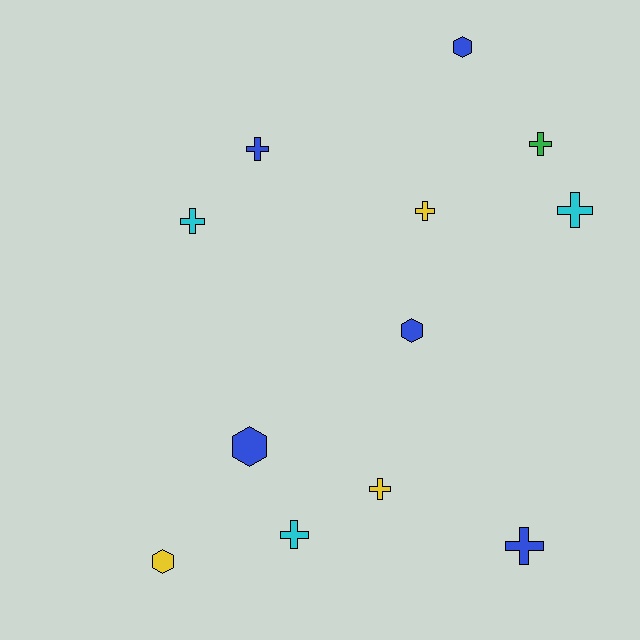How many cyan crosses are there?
There are 3 cyan crosses.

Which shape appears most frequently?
Cross, with 8 objects.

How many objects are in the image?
There are 12 objects.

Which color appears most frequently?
Blue, with 5 objects.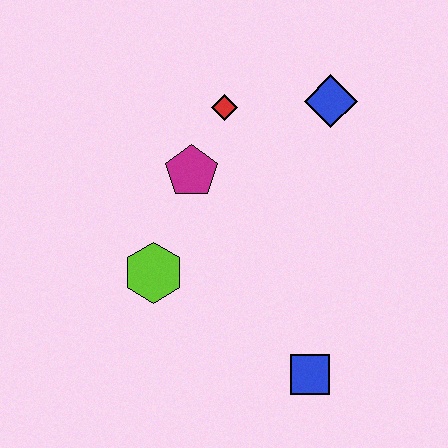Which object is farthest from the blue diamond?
The blue square is farthest from the blue diamond.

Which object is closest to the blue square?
The lime hexagon is closest to the blue square.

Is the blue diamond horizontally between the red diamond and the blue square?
No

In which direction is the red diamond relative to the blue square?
The red diamond is above the blue square.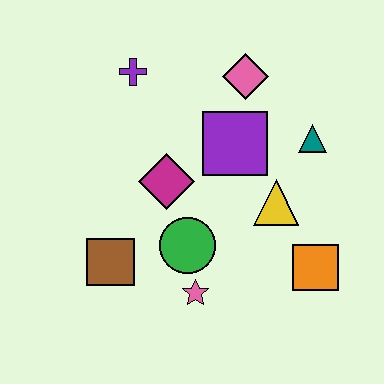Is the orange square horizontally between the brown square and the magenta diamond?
No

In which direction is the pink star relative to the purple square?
The pink star is below the purple square.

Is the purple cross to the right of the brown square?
Yes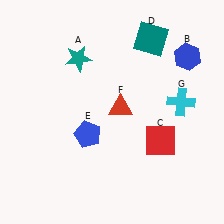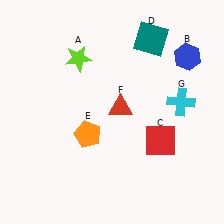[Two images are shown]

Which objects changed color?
A changed from teal to lime. E changed from blue to orange.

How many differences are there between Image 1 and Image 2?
There are 2 differences between the two images.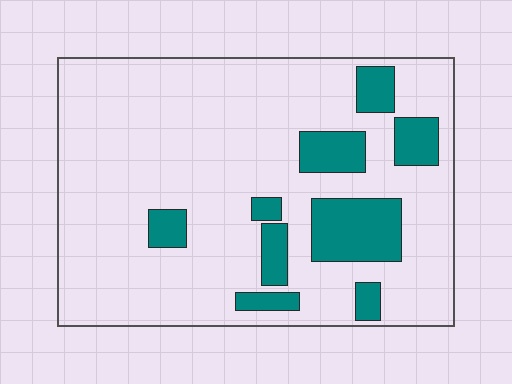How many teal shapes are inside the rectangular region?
9.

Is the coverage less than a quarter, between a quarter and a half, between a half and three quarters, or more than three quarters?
Less than a quarter.